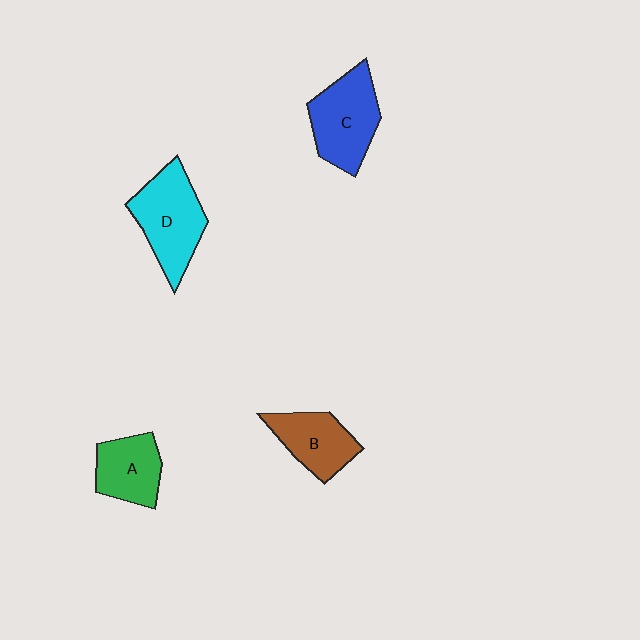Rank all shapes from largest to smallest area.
From largest to smallest: D (cyan), C (blue), B (brown), A (green).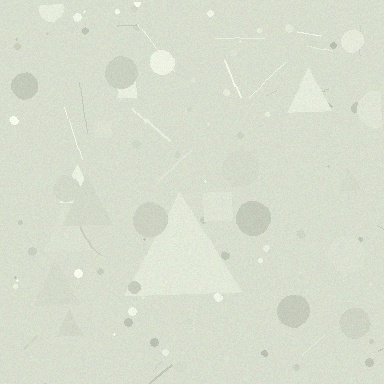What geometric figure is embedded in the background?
A triangle is embedded in the background.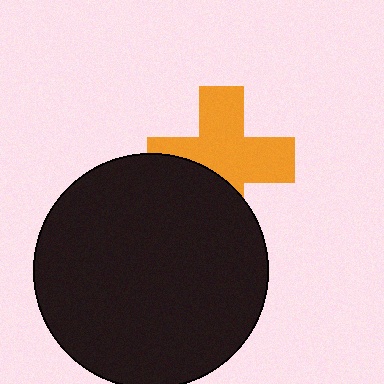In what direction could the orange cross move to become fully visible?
The orange cross could move up. That would shift it out from behind the black circle entirely.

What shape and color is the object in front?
The object in front is a black circle.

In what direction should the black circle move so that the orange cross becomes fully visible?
The black circle should move down. That is the shortest direction to clear the overlap and leave the orange cross fully visible.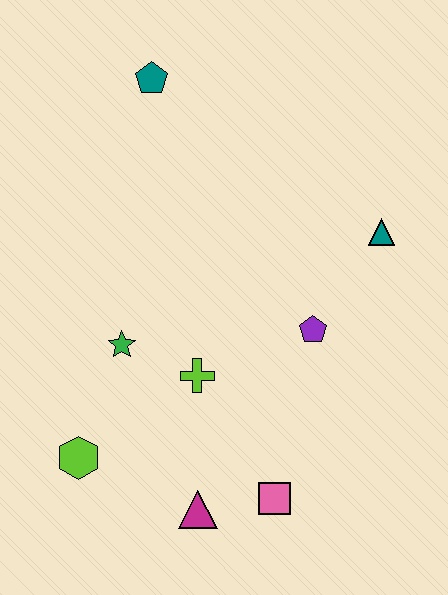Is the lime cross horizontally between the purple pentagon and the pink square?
No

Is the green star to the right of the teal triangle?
No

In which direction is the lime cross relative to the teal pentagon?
The lime cross is below the teal pentagon.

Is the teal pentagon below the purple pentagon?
No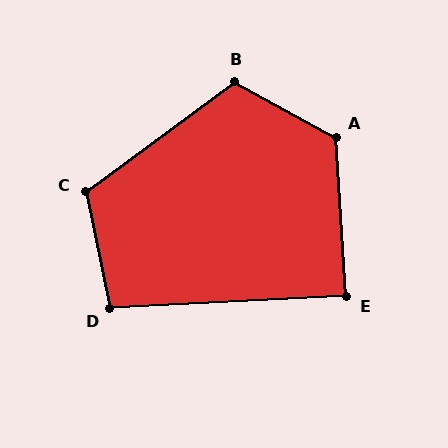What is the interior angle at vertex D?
Approximately 99 degrees (obtuse).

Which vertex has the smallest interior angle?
E, at approximately 90 degrees.